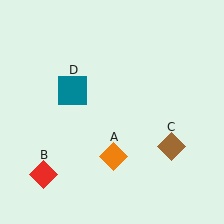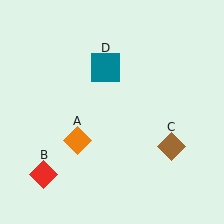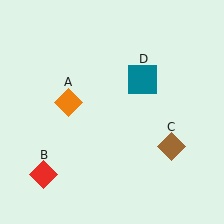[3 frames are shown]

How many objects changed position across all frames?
2 objects changed position: orange diamond (object A), teal square (object D).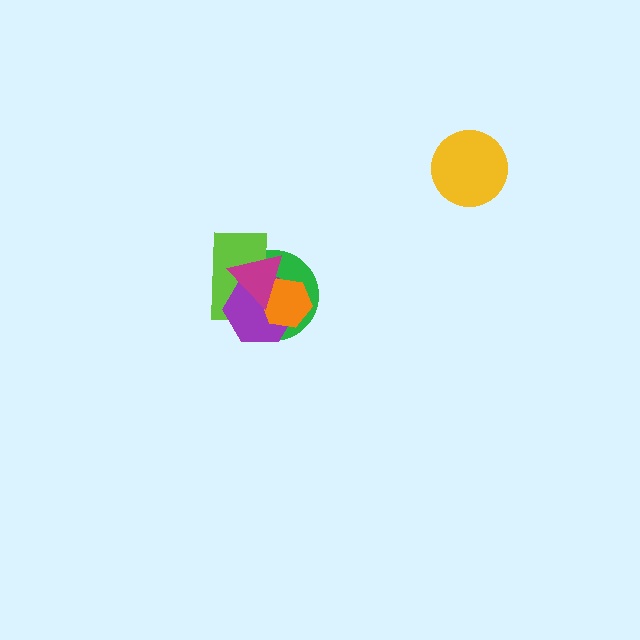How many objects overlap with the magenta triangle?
4 objects overlap with the magenta triangle.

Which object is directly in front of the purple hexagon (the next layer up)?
The orange hexagon is directly in front of the purple hexagon.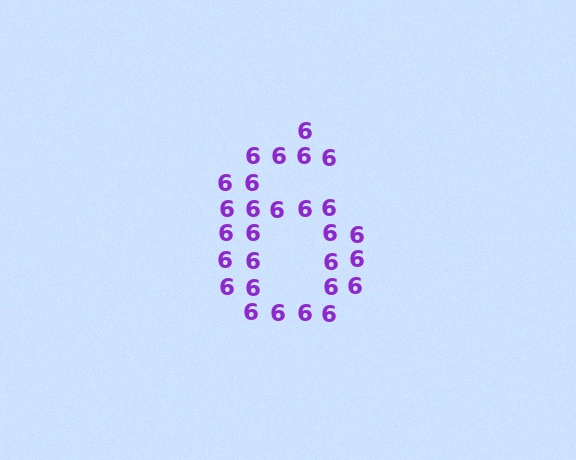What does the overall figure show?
The overall figure shows the digit 6.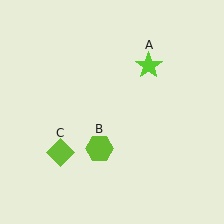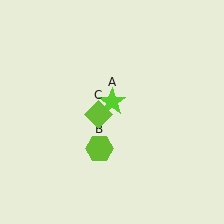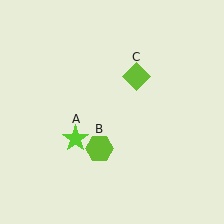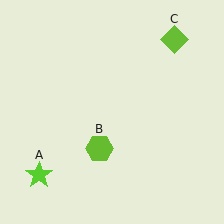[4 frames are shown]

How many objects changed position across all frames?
2 objects changed position: lime star (object A), lime diamond (object C).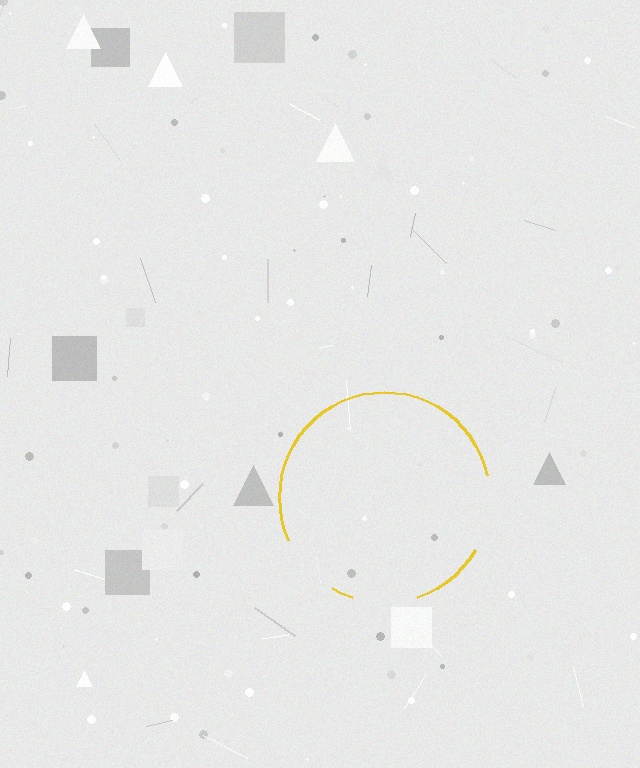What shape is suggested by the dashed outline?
The dashed outline suggests a circle.